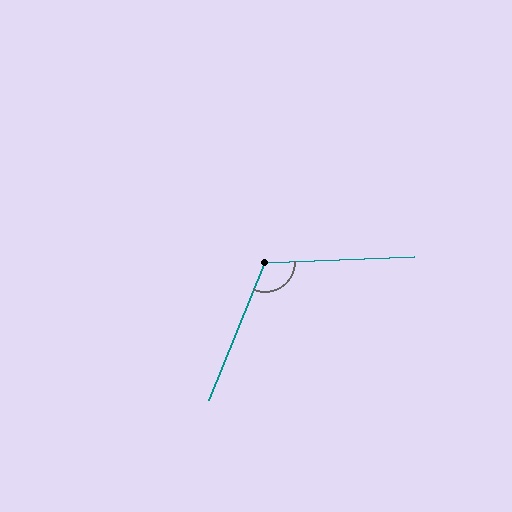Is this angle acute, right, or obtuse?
It is obtuse.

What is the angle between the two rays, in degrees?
Approximately 115 degrees.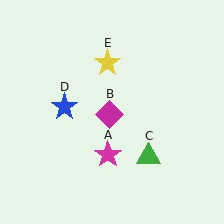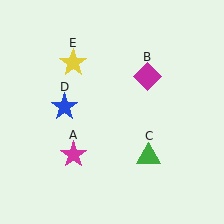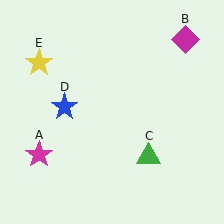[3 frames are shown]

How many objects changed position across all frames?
3 objects changed position: magenta star (object A), magenta diamond (object B), yellow star (object E).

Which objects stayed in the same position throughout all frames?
Green triangle (object C) and blue star (object D) remained stationary.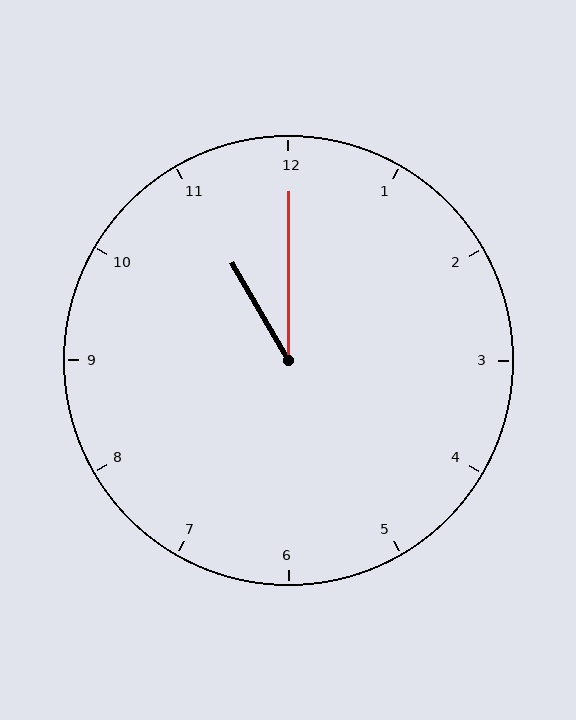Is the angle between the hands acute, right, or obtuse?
It is acute.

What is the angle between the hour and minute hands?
Approximately 30 degrees.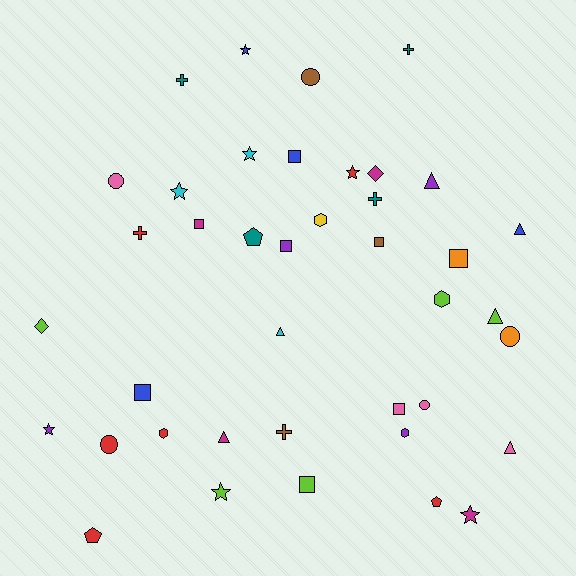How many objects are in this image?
There are 40 objects.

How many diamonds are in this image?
There are 2 diamonds.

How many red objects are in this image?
There are 6 red objects.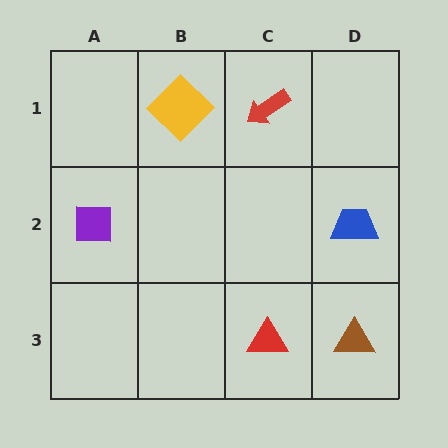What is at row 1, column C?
A red arrow.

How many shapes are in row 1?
2 shapes.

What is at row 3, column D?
A brown triangle.